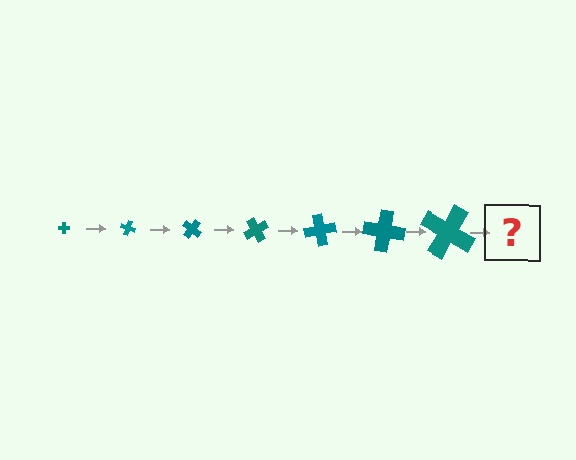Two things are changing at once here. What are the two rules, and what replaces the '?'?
The two rules are that the cross grows larger each step and it rotates 20 degrees each step. The '?' should be a cross, larger than the previous one and rotated 140 degrees from the start.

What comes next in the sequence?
The next element should be a cross, larger than the previous one and rotated 140 degrees from the start.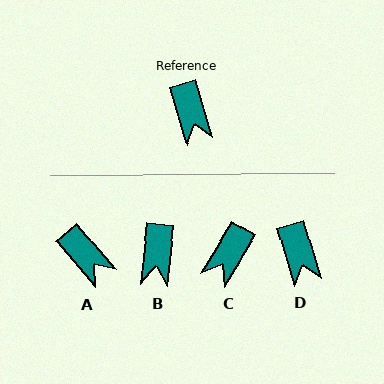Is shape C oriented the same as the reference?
No, it is off by about 48 degrees.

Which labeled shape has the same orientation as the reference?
D.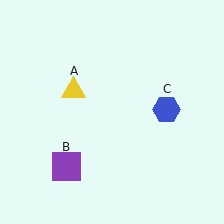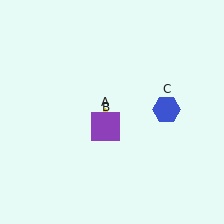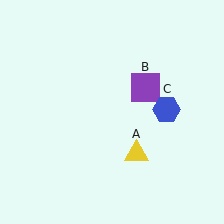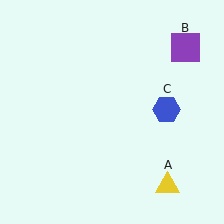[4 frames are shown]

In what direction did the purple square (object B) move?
The purple square (object B) moved up and to the right.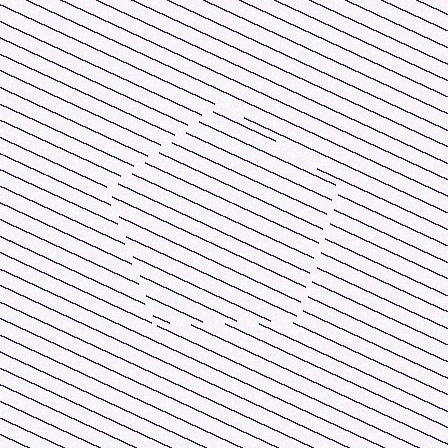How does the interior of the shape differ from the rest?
The interior of the shape contains the same grating, shifted by half a period — the contour is defined by the phase discontinuity where line-ends from the inner and outer gratings abut.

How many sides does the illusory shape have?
5 sides — the line-ends trace a pentagon.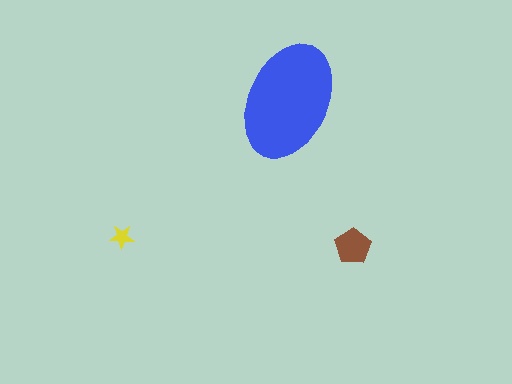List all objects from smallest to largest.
The yellow star, the brown pentagon, the blue ellipse.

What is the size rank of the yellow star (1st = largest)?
3rd.